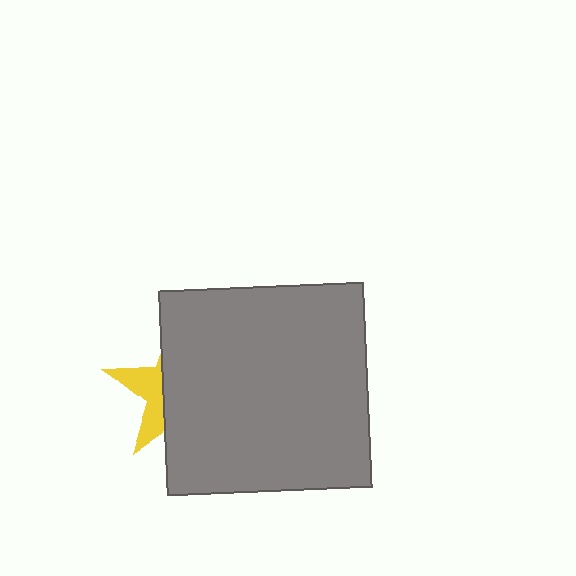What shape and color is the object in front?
The object in front is a gray square.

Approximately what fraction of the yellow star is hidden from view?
Roughly 69% of the yellow star is hidden behind the gray square.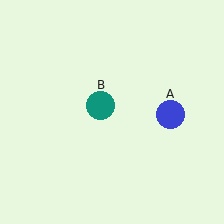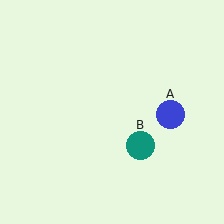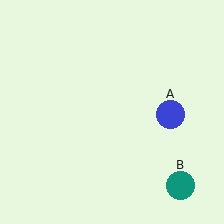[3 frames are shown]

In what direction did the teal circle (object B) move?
The teal circle (object B) moved down and to the right.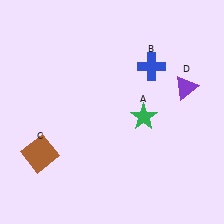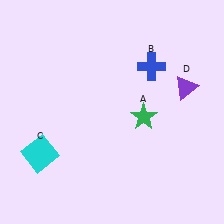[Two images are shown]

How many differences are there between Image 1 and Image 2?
There is 1 difference between the two images.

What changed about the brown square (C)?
In Image 1, C is brown. In Image 2, it changed to cyan.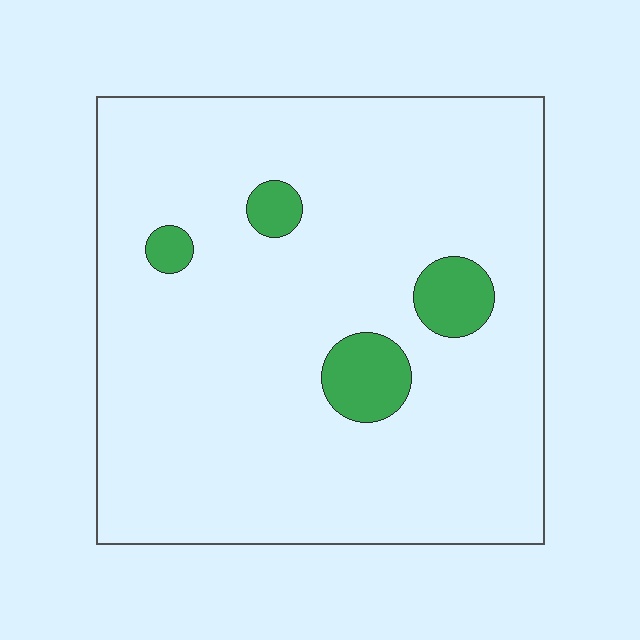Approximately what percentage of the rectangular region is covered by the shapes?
Approximately 10%.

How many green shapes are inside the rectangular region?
4.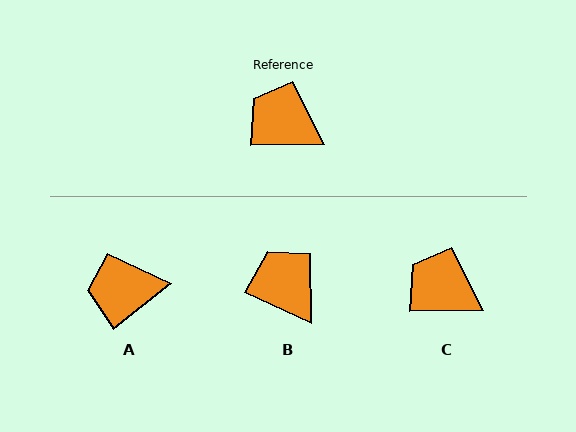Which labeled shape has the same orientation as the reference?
C.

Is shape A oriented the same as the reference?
No, it is off by about 38 degrees.